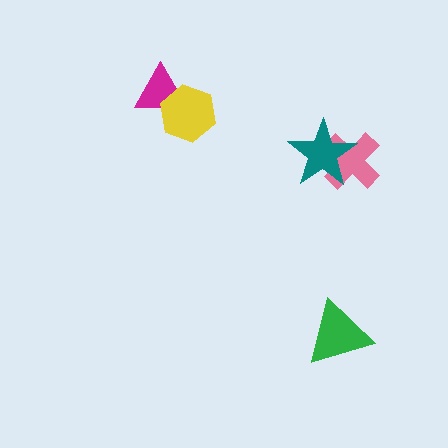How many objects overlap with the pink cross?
1 object overlaps with the pink cross.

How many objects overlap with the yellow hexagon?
1 object overlaps with the yellow hexagon.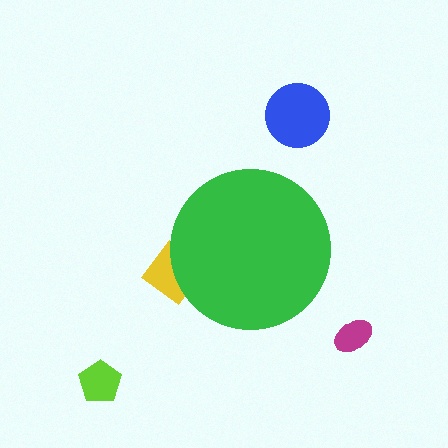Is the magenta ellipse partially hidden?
No, the magenta ellipse is fully visible.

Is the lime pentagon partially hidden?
No, the lime pentagon is fully visible.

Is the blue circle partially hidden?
No, the blue circle is fully visible.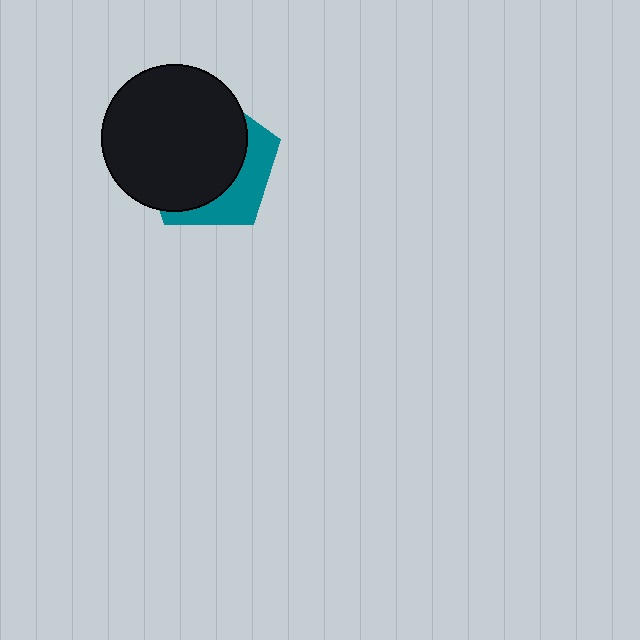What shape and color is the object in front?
The object in front is a black circle.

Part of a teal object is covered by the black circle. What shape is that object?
It is a pentagon.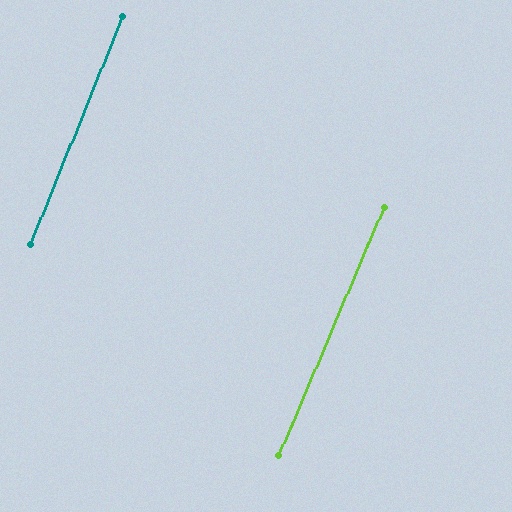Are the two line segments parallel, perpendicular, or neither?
Parallel — their directions differ by only 0.9°.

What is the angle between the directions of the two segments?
Approximately 1 degree.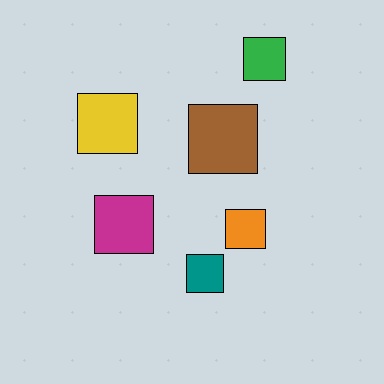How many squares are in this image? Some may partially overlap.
There are 6 squares.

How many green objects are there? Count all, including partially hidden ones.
There is 1 green object.